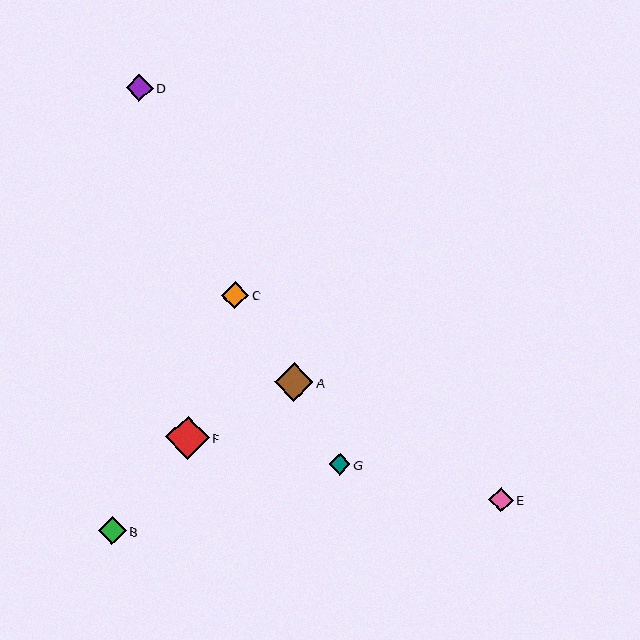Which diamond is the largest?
Diamond F is the largest with a size of approximately 44 pixels.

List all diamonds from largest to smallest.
From largest to smallest: F, A, B, C, D, E, G.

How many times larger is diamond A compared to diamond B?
Diamond A is approximately 1.4 times the size of diamond B.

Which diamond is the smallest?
Diamond G is the smallest with a size of approximately 22 pixels.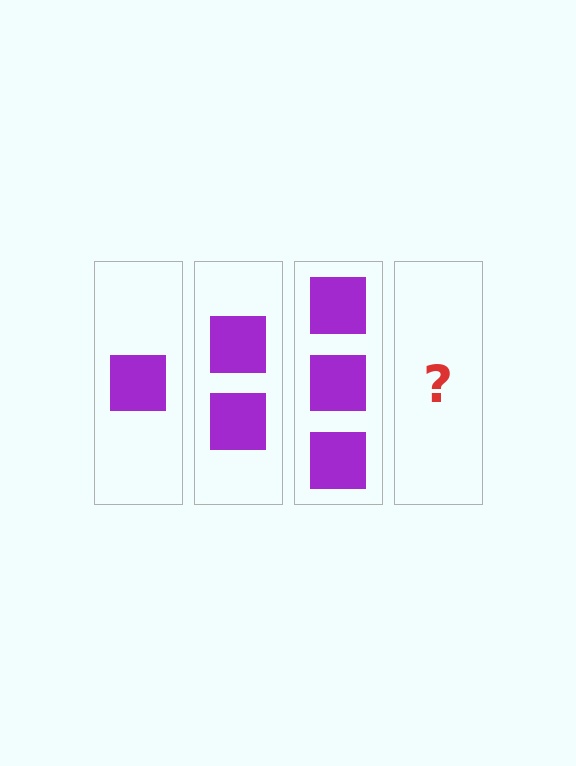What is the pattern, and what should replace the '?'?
The pattern is that each step adds one more square. The '?' should be 4 squares.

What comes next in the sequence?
The next element should be 4 squares.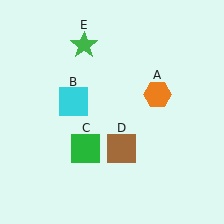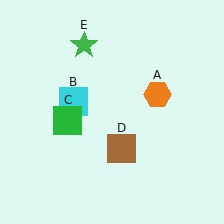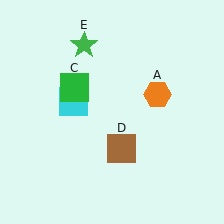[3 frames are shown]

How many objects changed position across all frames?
1 object changed position: green square (object C).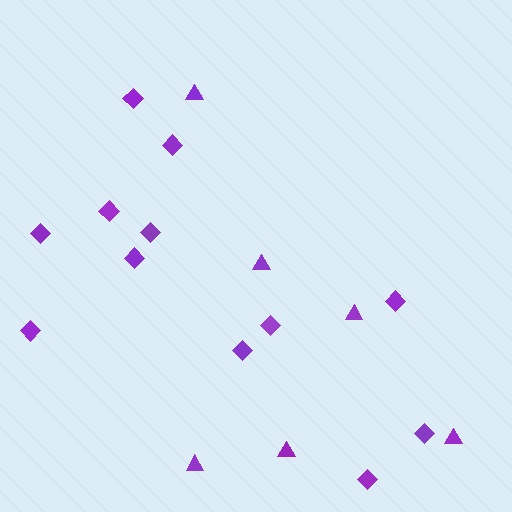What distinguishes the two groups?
There are 2 groups: one group of diamonds (12) and one group of triangles (6).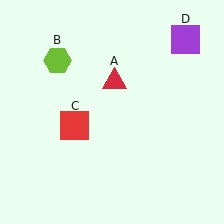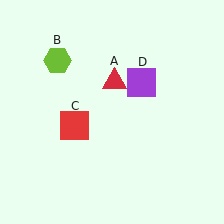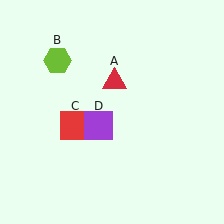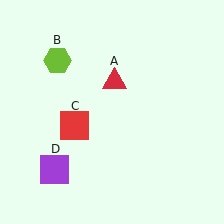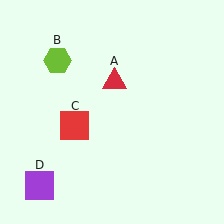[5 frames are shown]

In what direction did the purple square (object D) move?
The purple square (object D) moved down and to the left.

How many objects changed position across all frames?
1 object changed position: purple square (object D).